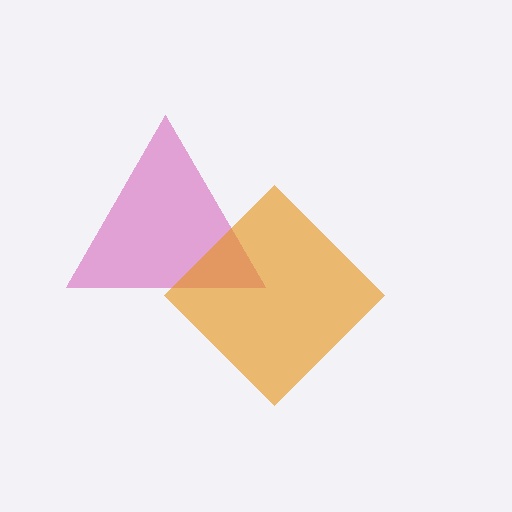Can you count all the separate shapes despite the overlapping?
Yes, there are 2 separate shapes.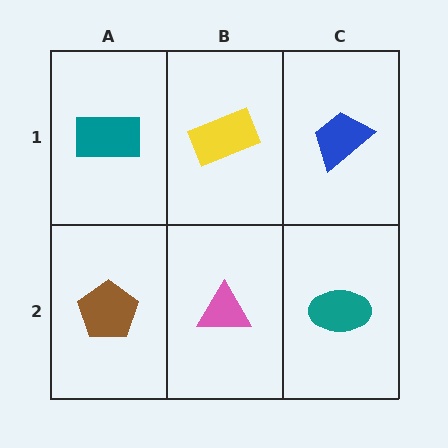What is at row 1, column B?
A yellow rectangle.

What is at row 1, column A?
A teal rectangle.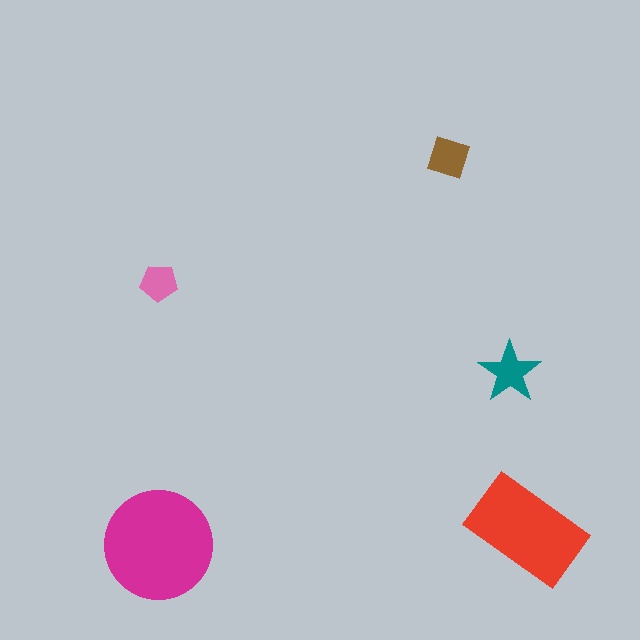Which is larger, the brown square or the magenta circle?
The magenta circle.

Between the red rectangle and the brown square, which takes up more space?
The red rectangle.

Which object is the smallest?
The pink pentagon.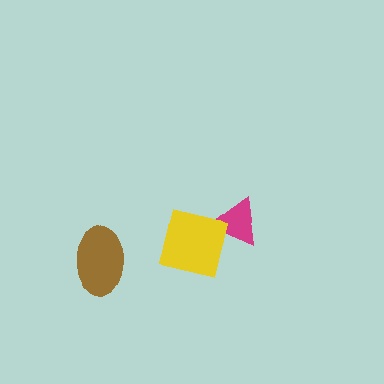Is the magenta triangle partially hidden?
Yes, it is partially covered by another shape.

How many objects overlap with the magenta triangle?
1 object overlaps with the magenta triangle.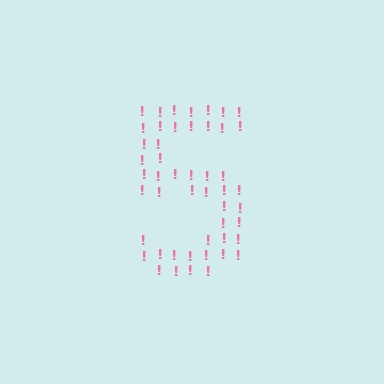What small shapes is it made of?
It is made of small exclamation marks.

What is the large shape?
The large shape is the digit 5.